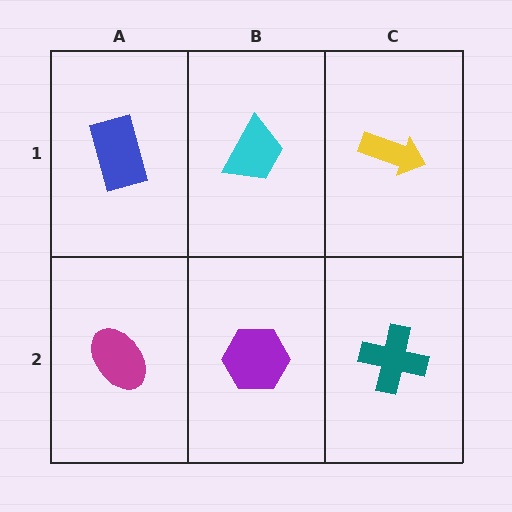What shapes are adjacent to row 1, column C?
A teal cross (row 2, column C), a cyan trapezoid (row 1, column B).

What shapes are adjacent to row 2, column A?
A blue rectangle (row 1, column A), a purple hexagon (row 2, column B).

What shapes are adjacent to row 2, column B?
A cyan trapezoid (row 1, column B), a magenta ellipse (row 2, column A), a teal cross (row 2, column C).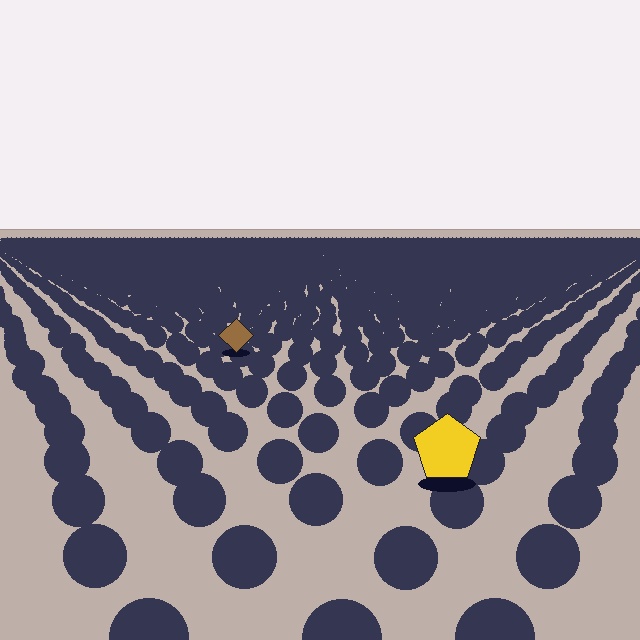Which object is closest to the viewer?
The yellow pentagon is closest. The texture marks near it are larger and more spread out.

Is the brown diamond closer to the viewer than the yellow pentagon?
No. The yellow pentagon is closer — you can tell from the texture gradient: the ground texture is coarser near it.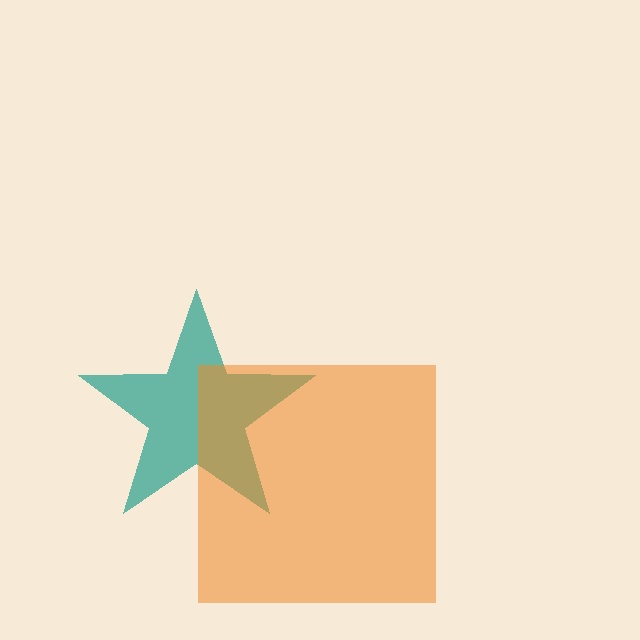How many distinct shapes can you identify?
There are 2 distinct shapes: a teal star, an orange square.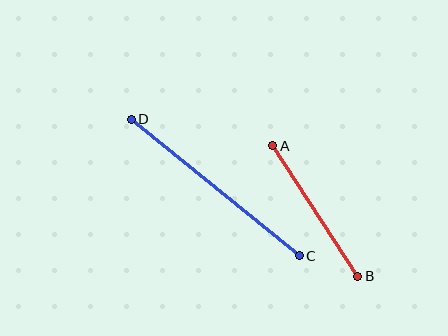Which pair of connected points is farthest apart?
Points C and D are farthest apart.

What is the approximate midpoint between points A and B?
The midpoint is at approximately (315, 211) pixels.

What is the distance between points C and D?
The distance is approximately 216 pixels.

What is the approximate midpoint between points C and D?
The midpoint is at approximately (215, 187) pixels.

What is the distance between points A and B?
The distance is approximately 156 pixels.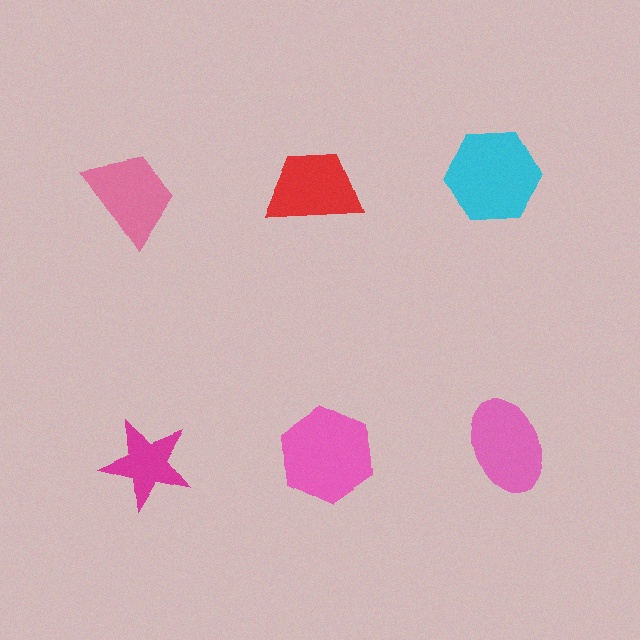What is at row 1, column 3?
A cyan hexagon.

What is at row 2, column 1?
A magenta star.